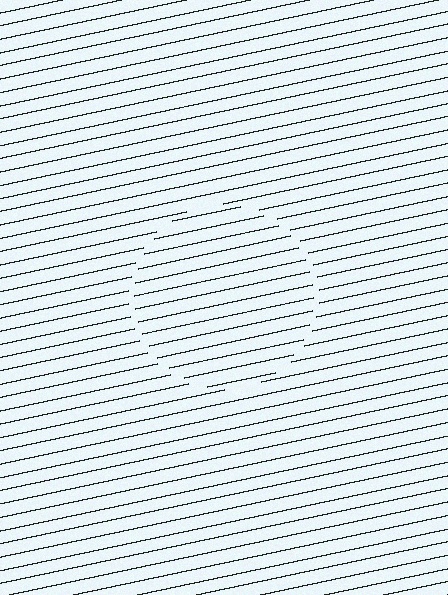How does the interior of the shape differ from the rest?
The interior of the shape contains the same grating, shifted by half a period — the contour is defined by the phase discontinuity where line-ends from the inner and outer gratings abut.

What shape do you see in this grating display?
An illusory circle. The interior of the shape contains the same grating, shifted by half a period — the contour is defined by the phase discontinuity where line-ends from the inner and outer gratings abut.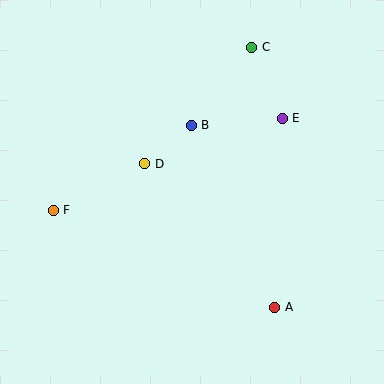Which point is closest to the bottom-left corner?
Point F is closest to the bottom-left corner.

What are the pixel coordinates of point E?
Point E is at (282, 118).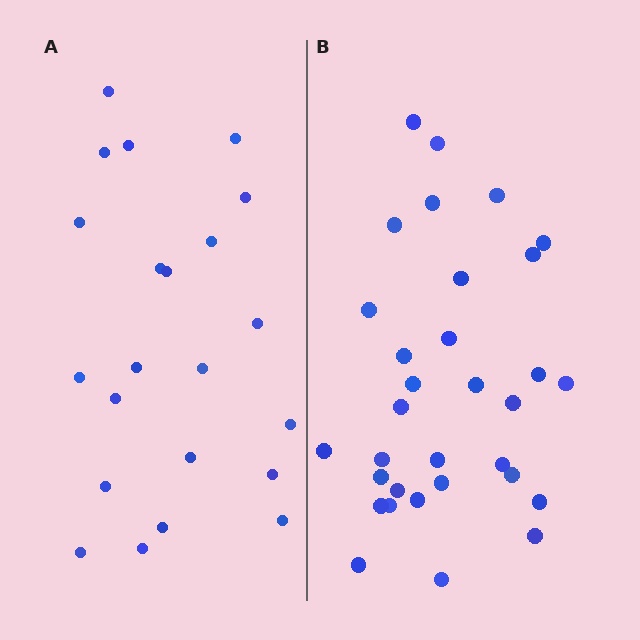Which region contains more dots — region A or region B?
Region B (the right region) has more dots.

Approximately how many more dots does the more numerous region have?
Region B has roughly 10 or so more dots than region A.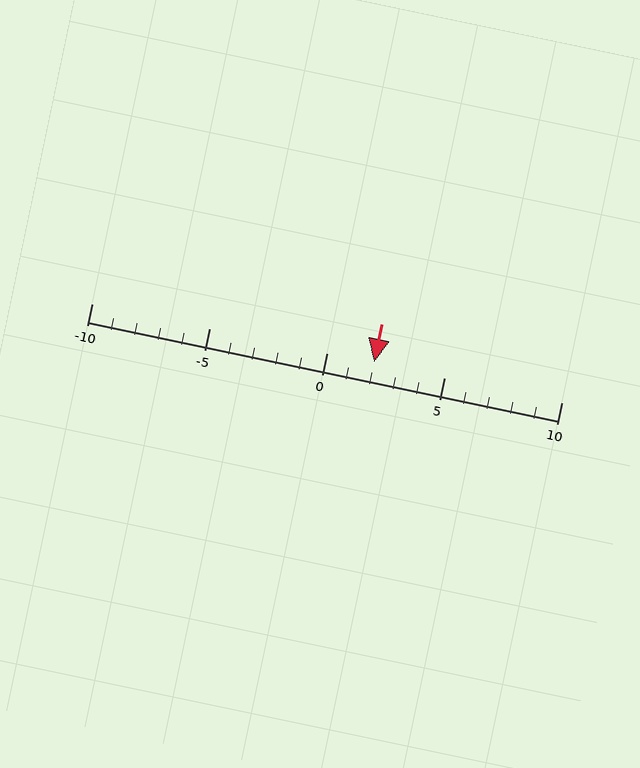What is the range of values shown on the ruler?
The ruler shows values from -10 to 10.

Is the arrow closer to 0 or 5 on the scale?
The arrow is closer to 0.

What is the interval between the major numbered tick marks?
The major tick marks are spaced 5 units apart.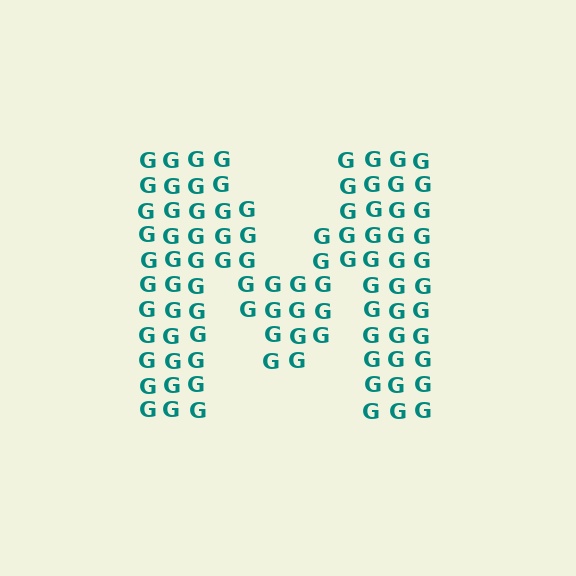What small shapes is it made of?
It is made of small letter G's.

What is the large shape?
The large shape is the letter M.